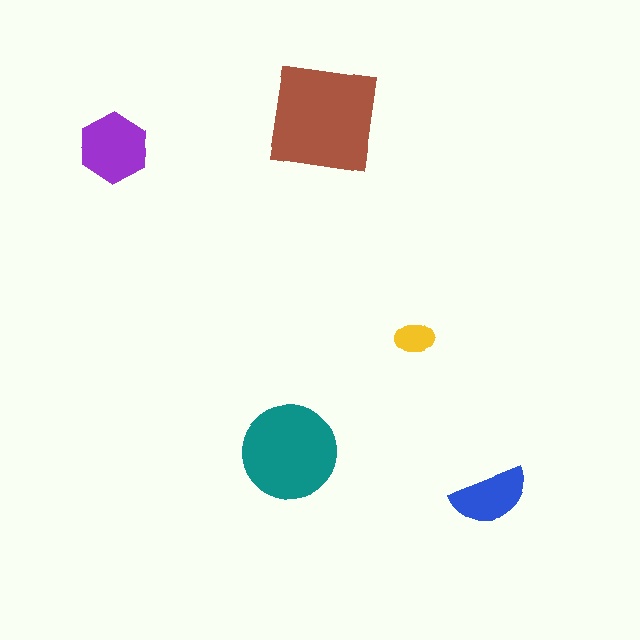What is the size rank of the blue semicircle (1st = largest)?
4th.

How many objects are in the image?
There are 5 objects in the image.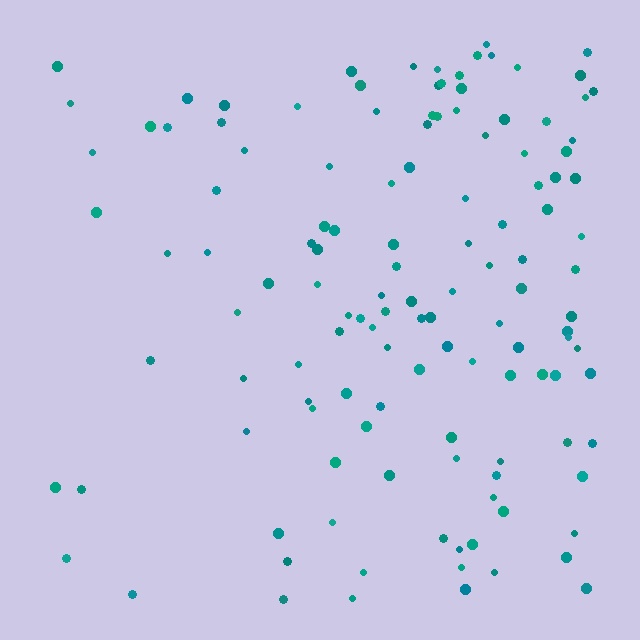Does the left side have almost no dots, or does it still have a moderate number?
Still a moderate number, just noticeably fewer than the right.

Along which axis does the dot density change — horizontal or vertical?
Horizontal.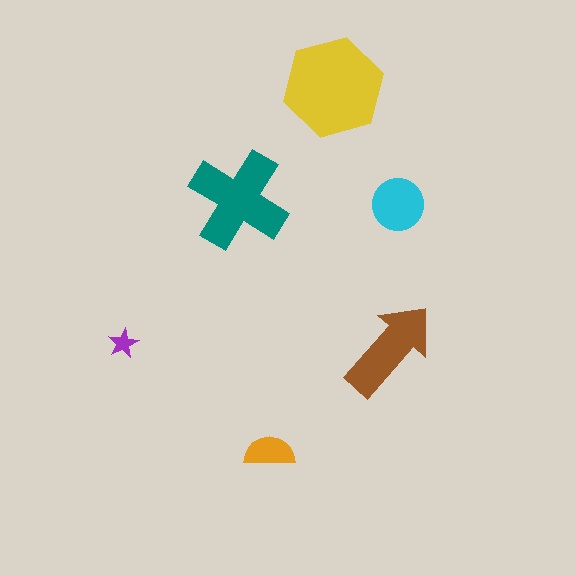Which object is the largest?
The yellow hexagon.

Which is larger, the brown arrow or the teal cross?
The teal cross.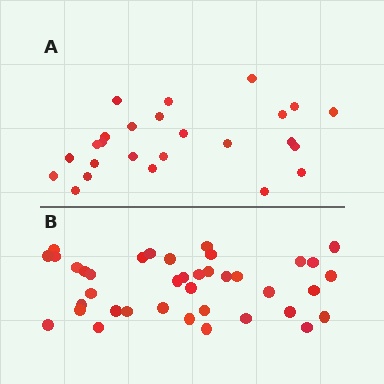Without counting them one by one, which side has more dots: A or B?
Region B (the bottom region) has more dots.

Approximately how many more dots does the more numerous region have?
Region B has approximately 15 more dots than region A.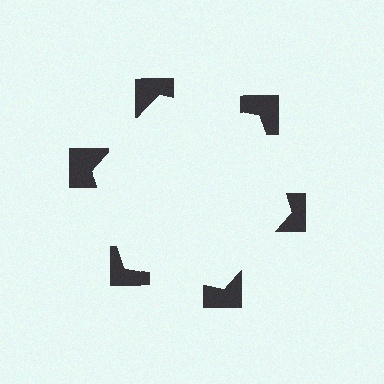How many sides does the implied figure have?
6 sides.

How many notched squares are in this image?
There are 6 — one at each vertex of the illusory hexagon.